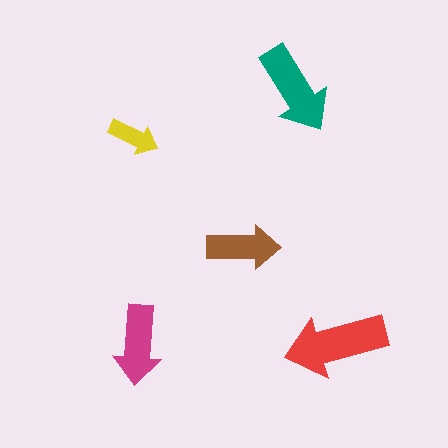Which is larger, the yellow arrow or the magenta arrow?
The magenta one.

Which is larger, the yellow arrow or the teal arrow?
The teal one.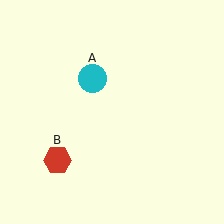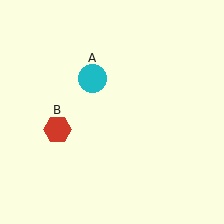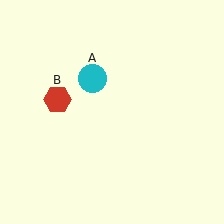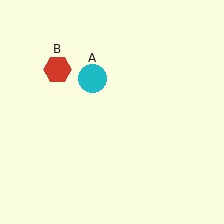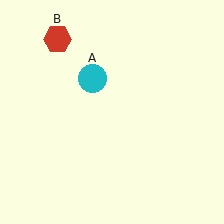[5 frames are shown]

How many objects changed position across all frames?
1 object changed position: red hexagon (object B).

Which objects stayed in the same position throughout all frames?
Cyan circle (object A) remained stationary.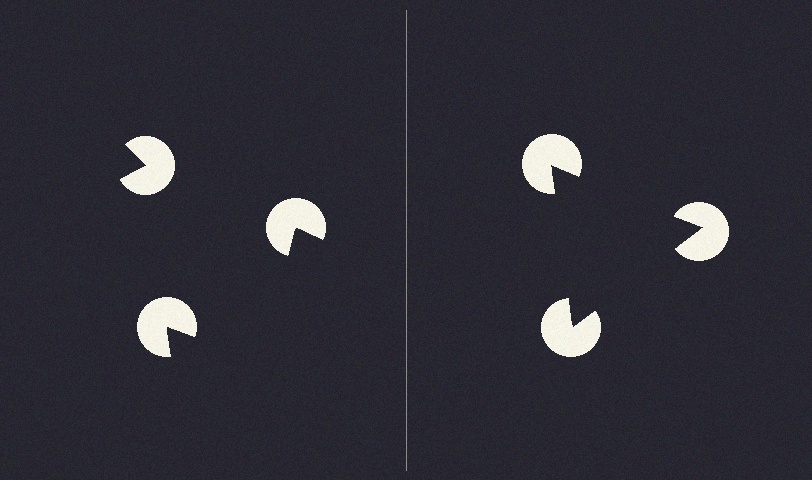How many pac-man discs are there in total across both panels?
6 — 3 on each side.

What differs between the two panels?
The pac-man discs are positioned identically on both sides; only the wedge orientations differ. On the right they align to a triangle; on the left they are misaligned.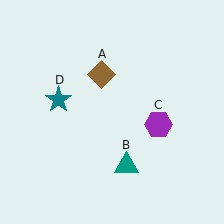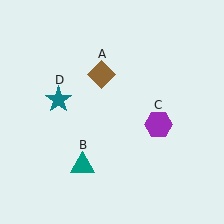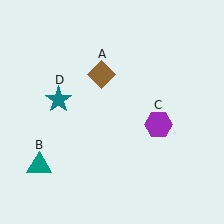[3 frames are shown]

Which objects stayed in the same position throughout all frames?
Brown diamond (object A) and purple hexagon (object C) and teal star (object D) remained stationary.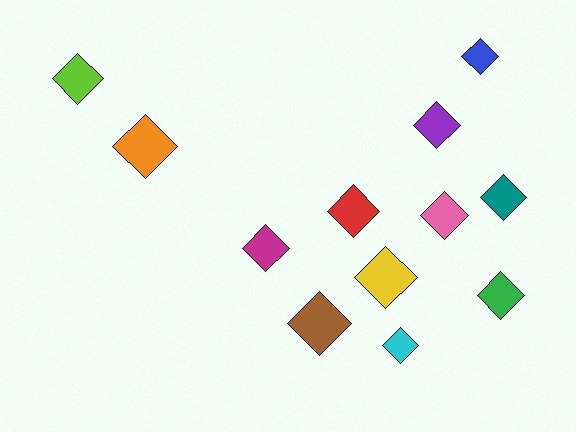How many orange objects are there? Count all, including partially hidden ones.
There is 1 orange object.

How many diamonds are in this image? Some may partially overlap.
There are 12 diamonds.